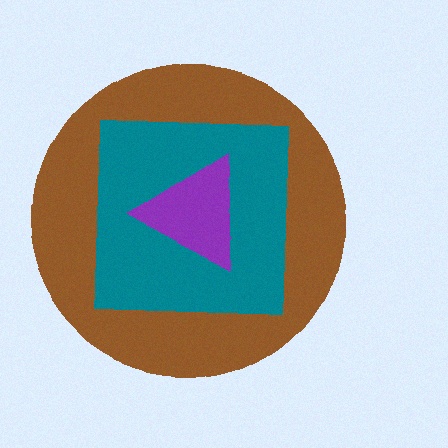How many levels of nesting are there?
3.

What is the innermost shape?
The purple triangle.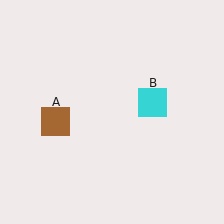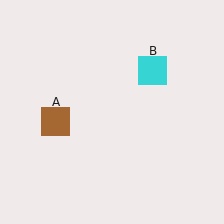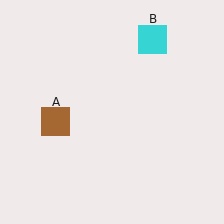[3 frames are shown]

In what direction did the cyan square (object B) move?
The cyan square (object B) moved up.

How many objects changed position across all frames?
1 object changed position: cyan square (object B).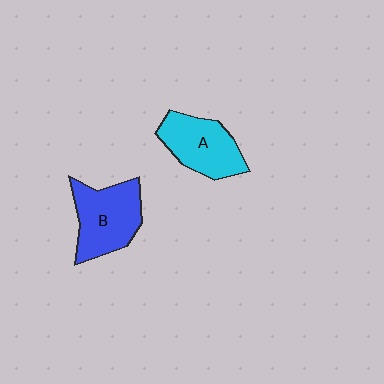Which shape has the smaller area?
Shape A (cyan).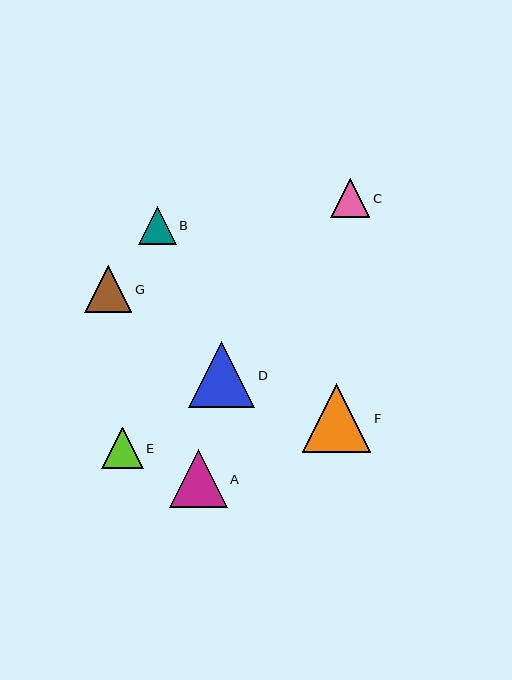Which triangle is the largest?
Triangle F is the largest with a size of approximately 68 pixels.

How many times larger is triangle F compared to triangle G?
Triangle F is approximately 1.4 times the size of triangle G.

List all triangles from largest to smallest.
From largest to smallest: F, D, A, G, E, C, B.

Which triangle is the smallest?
Triangle B is the smallest with a size of approximately 38 pixels.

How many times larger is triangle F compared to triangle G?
Triangle F is approximately 1.4 times the size of triangle G.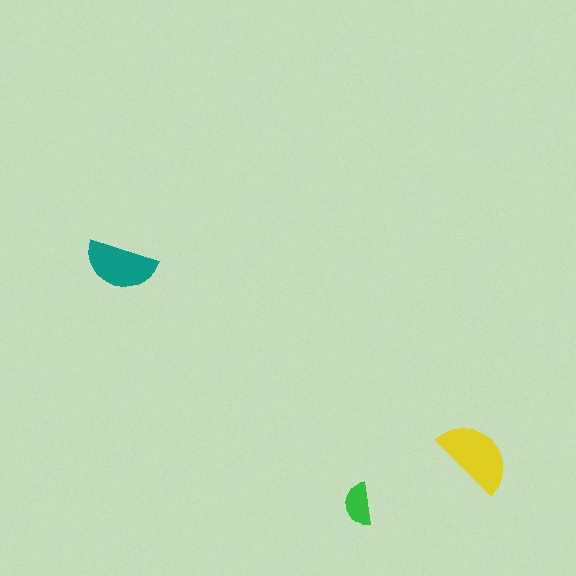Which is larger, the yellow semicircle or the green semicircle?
The yellow one.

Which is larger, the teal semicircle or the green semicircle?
The teal one.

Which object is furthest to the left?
The teal semicircle is leftmost.